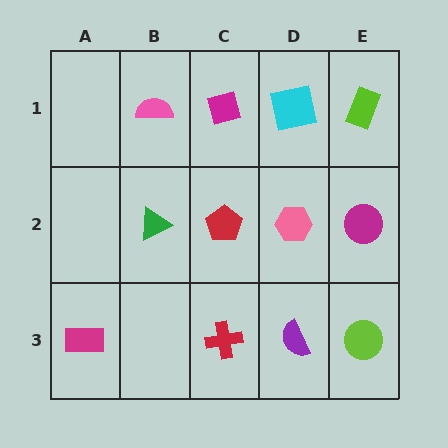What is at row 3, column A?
A magenta rectangle.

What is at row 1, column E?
A lime rectangle.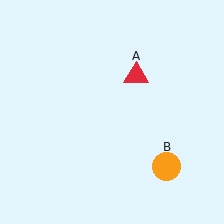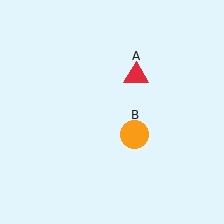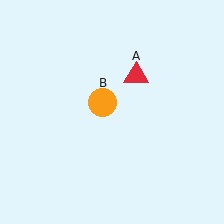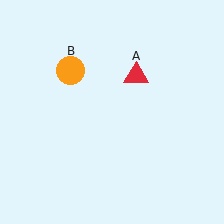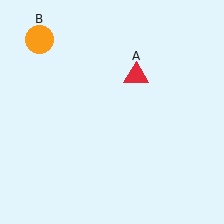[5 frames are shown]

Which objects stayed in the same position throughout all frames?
Red triangle (object A) remained stationary.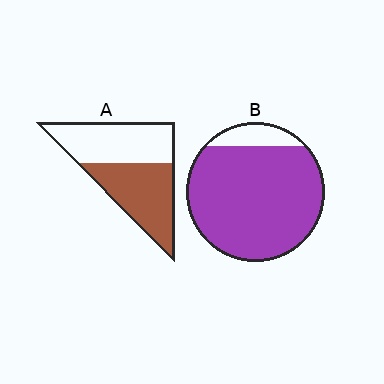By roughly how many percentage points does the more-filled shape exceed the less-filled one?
By roughly 40 percentage points (B over A).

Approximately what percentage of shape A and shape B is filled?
A is approximately 50% and B is approximately 90%.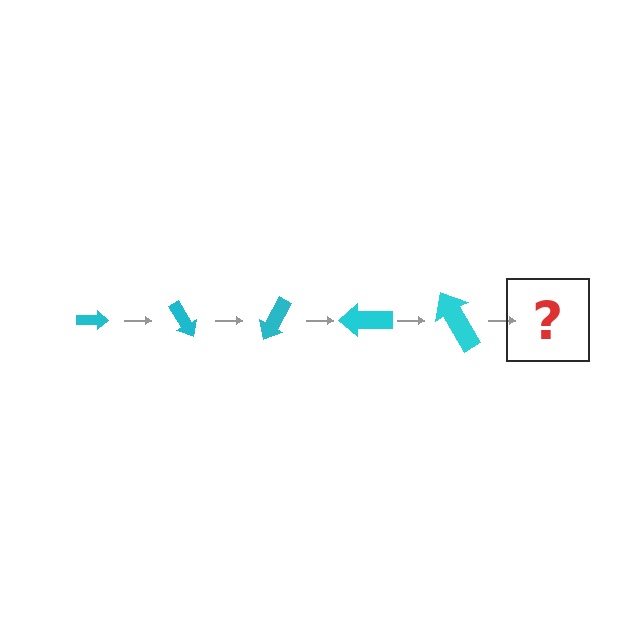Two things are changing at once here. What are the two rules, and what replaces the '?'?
The two rules are that the arrow grows larger each step and it rotates 60 degrees each step. The '?' should be an arrow, larger than the previous one and rotated 300 degrees from the start.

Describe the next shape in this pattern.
It should be an arrow, larger than the previous one and rotated 300 degrees from the start.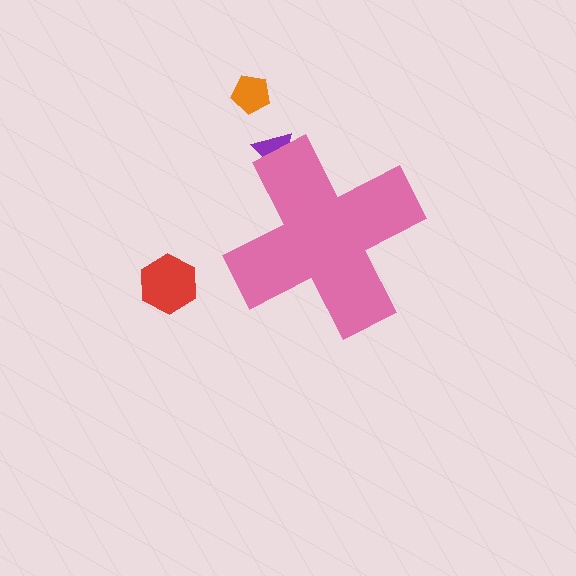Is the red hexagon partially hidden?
No, the red hexagon is fully visible.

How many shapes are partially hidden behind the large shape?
1 shape is partially hidden.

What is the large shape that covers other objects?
A pink cross.